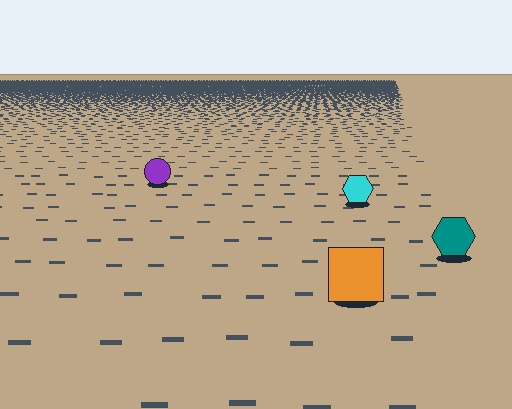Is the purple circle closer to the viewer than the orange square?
No. The orange square is closer — you can tell from the texture gradient: the ground texture is coarser near it.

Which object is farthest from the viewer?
The purple circle is farthest from the viewer. It appears smaller and the ground texture around it is denser.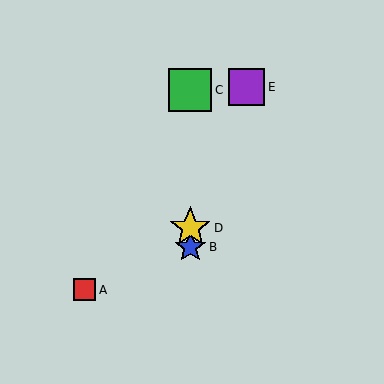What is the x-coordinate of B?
Object B is at x≈190.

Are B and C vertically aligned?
Yes, both are at x≈190.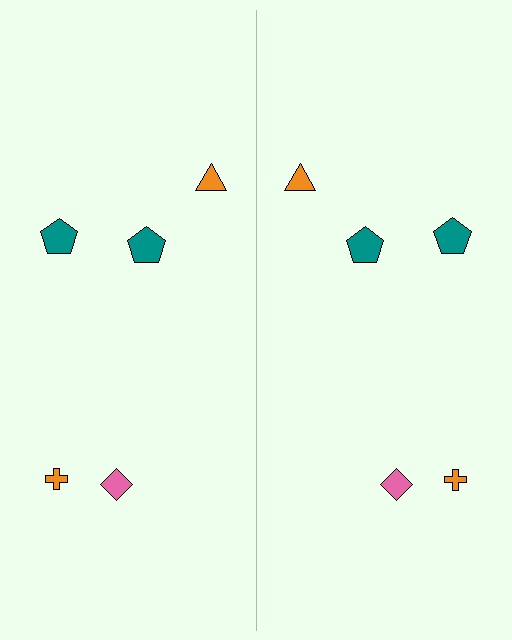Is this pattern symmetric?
Yes, this pattern has bilateral (reflection) symmetry.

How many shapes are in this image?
There are 10 shapes in this image.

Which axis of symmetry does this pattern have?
The pattern has a vertical axis of symmetry running through the center of the image.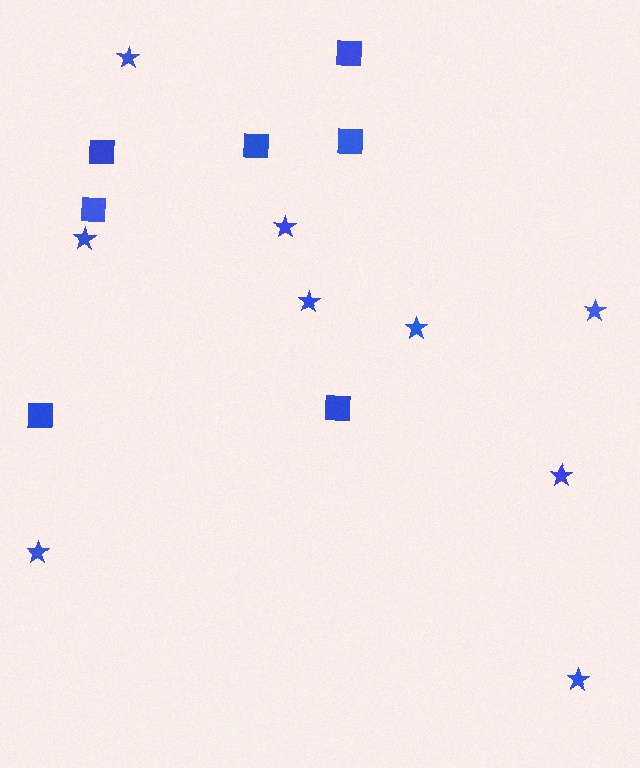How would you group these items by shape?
There are 2 groups: one group of squares (7) and one group of stars (9).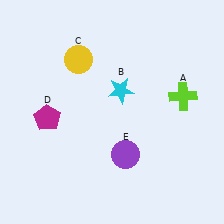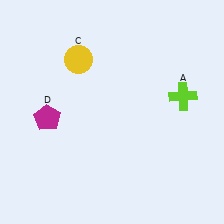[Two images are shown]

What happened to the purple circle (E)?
The purple circle (E) was removed in Image 2. It was in the bottom-right area of Image 1.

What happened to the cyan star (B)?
The cyan star (B) was removed in Image 2. It was in the top-right area of Image 1.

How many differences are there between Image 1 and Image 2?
There are 2 differences between the two images.